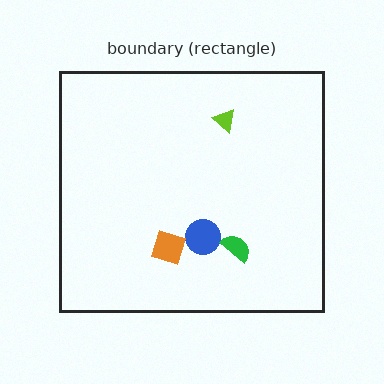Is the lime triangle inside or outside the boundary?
Inside.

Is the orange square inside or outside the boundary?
Inside.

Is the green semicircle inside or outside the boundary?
Inside.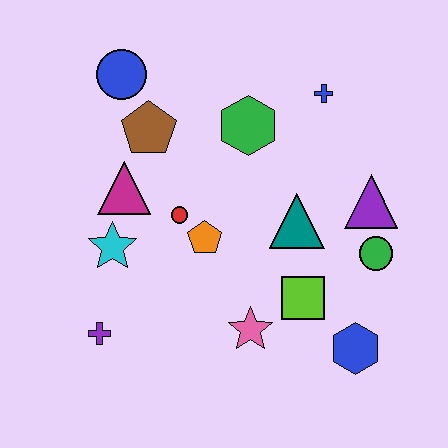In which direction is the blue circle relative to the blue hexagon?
The blue circle is above the blue hexagon.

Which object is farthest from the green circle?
The blue circle is farthest from the green circle.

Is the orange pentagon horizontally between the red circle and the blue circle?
No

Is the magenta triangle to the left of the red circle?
Yes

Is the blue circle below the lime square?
No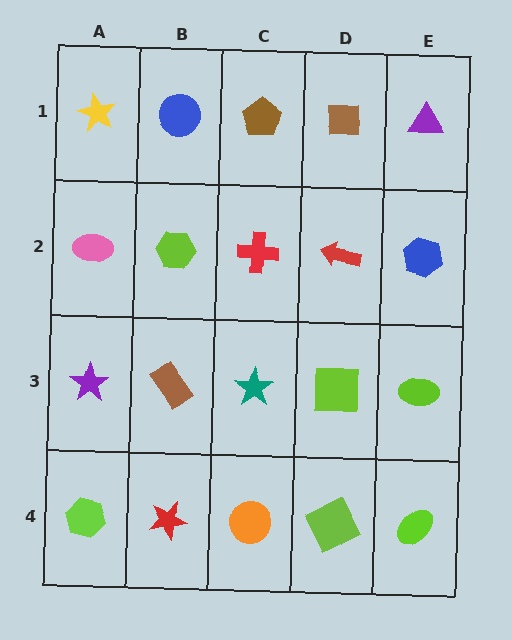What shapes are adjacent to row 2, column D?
A brown square (row 1, column D), a lime square (row 3, column D), a red cross (row 2, column C), a blue hexagon (row 2, column E).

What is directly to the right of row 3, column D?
A lime ellipse.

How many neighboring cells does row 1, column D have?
3.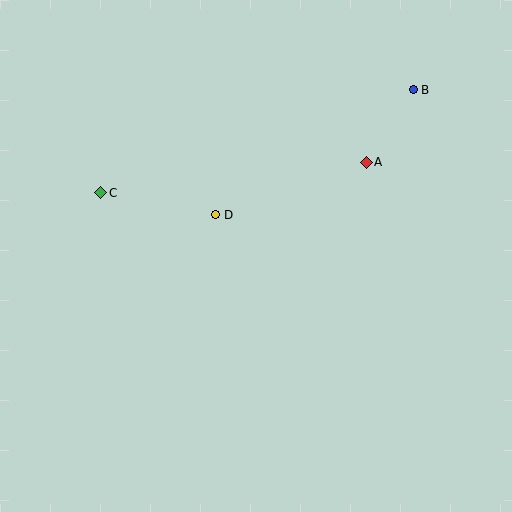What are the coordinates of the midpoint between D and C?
The midpoint between D and C is at (158, 204).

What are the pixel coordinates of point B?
Point B is at (413, 90).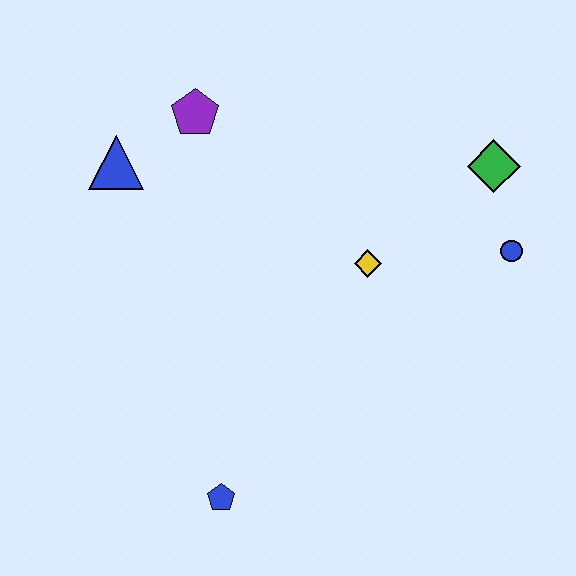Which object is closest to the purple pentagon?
The blue triangle is closest to the purple pentagon.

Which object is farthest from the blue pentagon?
The green diamond is farthest from the blue pentagon.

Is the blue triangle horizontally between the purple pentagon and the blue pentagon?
No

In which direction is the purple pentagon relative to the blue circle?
The purple pentagon is to the left of the blue circle.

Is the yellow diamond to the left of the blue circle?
Yes